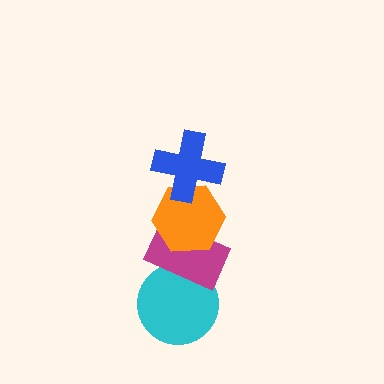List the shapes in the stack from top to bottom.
From top to bottom: the blue cross, the orange hexagon, the magenta rectangle, the cyan circle.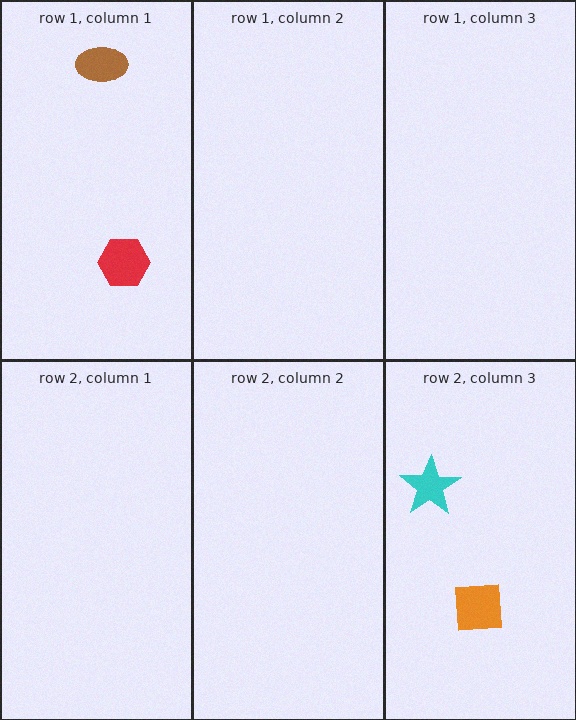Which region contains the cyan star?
The row 2, column 3 region.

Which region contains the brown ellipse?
The row 1, column 1 region.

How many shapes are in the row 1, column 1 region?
2.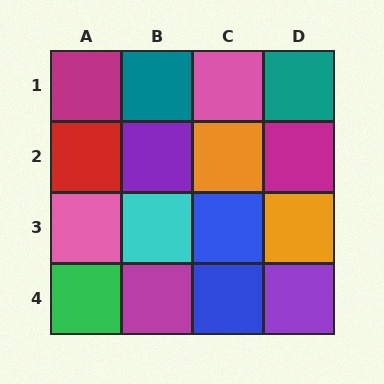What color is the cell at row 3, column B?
Cyan.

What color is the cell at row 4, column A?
Green.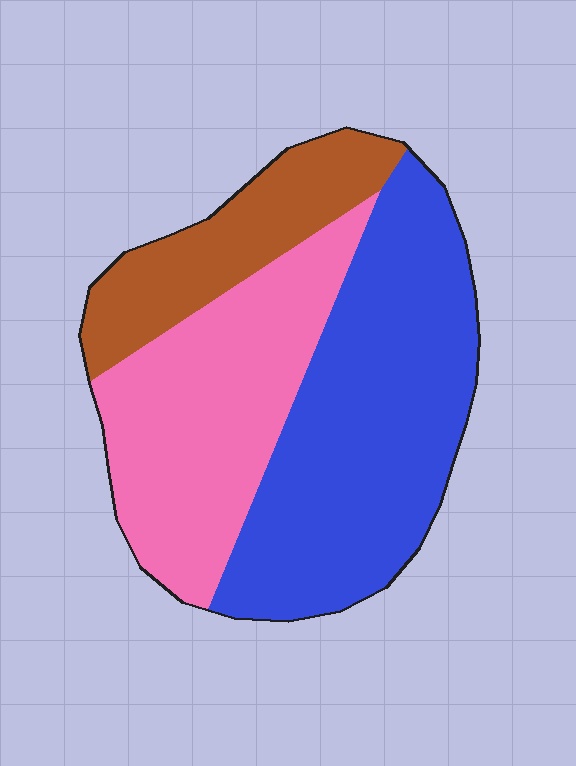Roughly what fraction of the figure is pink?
Pink covers around 35% of the figure.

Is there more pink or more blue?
Blue.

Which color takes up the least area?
Brown, at roughly 20%.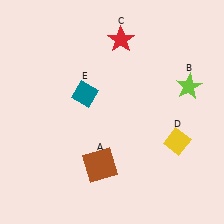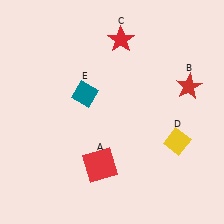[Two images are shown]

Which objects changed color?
A changed from brown to red. B changed from lime to red.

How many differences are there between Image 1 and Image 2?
There are 2 differences between the two images.